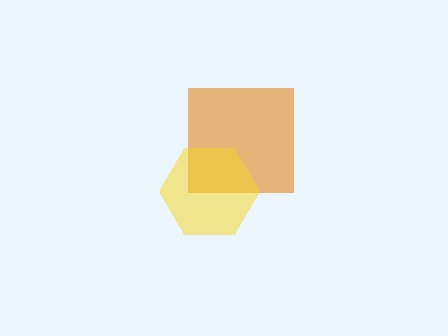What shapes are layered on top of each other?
The layered shapes are: an orange square, a yellow hexagon.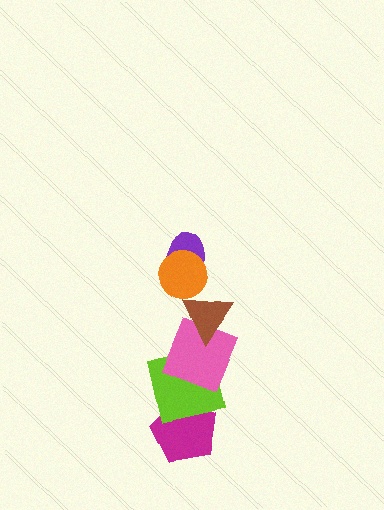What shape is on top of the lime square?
The pink square is on top of the lime square.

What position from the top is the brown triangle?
The brown triangle is 3rd from the top.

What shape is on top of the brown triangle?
The purple ellipse is on top of the brown triangle.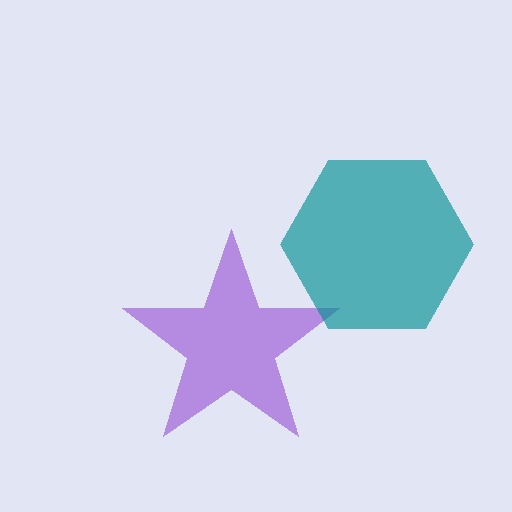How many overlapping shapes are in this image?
There are 2 overlapping shapes in the image.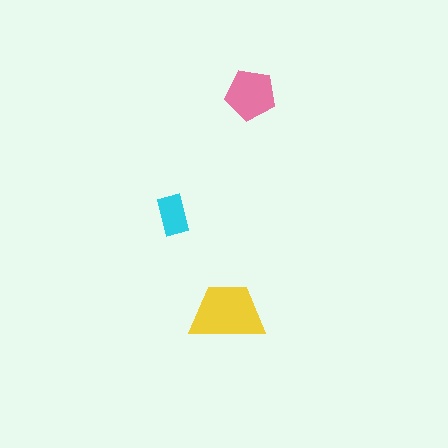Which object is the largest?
The yellow trapezoid.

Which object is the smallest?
The cyan rectangle.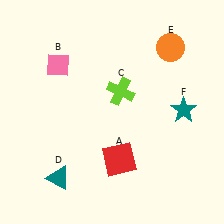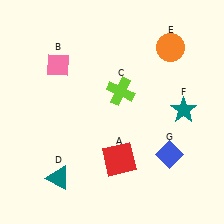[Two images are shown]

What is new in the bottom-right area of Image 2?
A blue diamond (G) was added in the bottom-right area of Image 2.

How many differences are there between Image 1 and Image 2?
There is 1 difference between the two images.